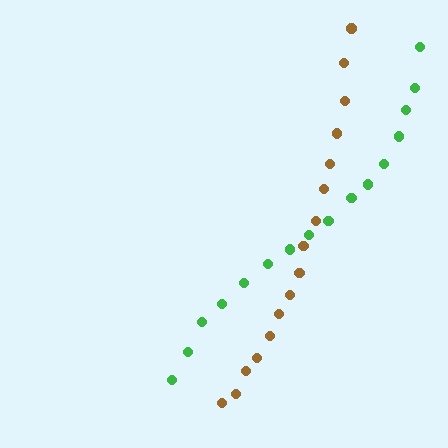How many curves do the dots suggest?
There are 2 distinct paths.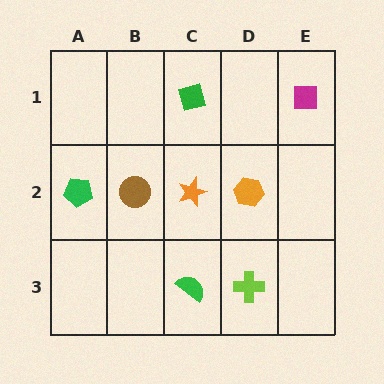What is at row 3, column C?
A green semicircle.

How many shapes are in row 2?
4 shapes.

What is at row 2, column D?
An orange hexagon.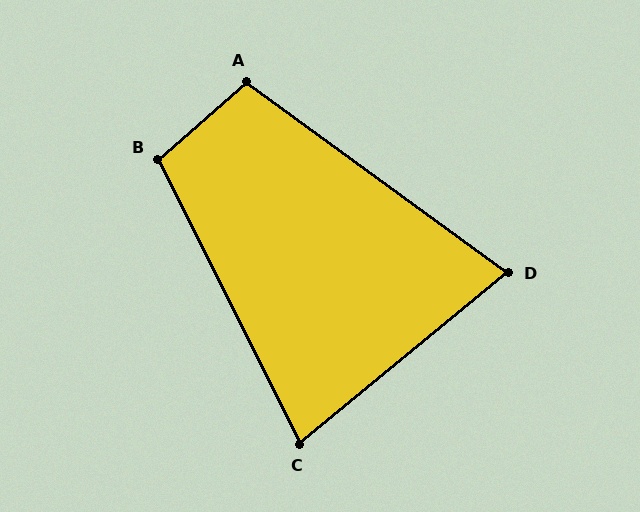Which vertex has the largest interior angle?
B, at approximately 105 degrees.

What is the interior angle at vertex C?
Approximately 77 degrees (acute).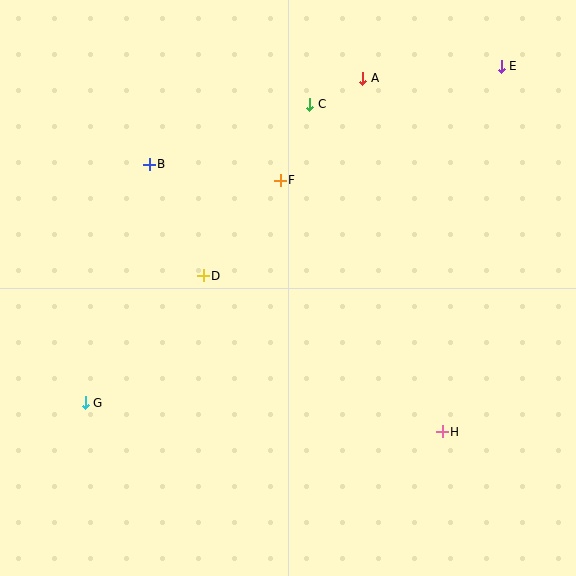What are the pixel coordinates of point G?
Point G is at (85, 403).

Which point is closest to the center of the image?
Point D at (203, 276) is closest to the center.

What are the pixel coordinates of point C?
Point C is at (310, 104).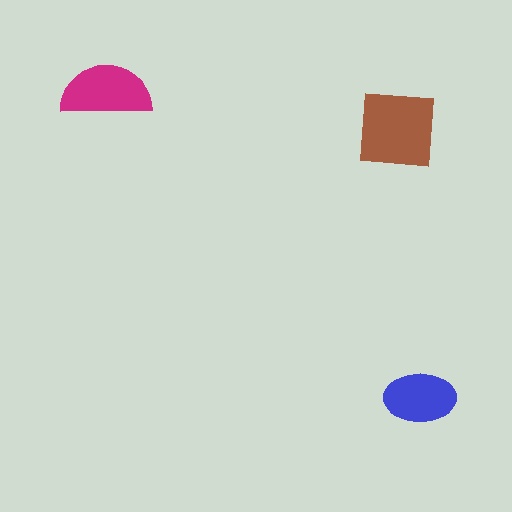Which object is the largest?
The brown square.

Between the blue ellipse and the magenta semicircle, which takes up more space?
The magenta semicircle.